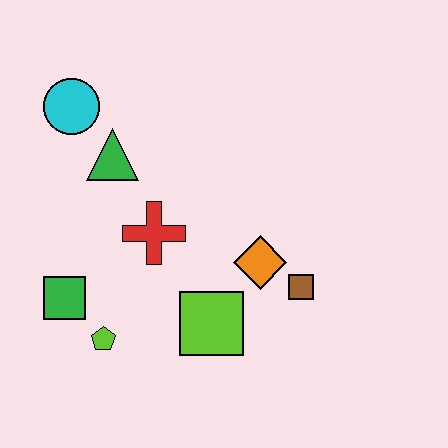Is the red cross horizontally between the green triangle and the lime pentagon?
No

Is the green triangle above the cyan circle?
No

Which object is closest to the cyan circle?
The green triangle is closest to the cyan circle.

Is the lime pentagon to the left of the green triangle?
Yes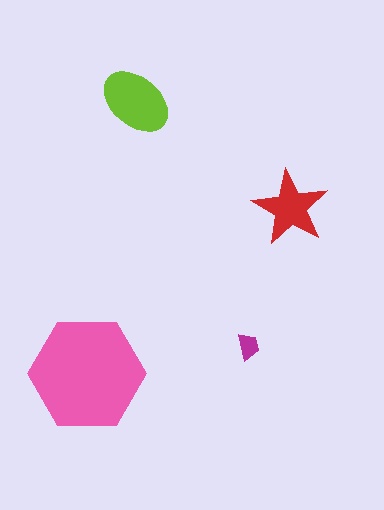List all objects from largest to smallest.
The pink hexagon, the lime ellipse, the red star, the magenta trapezoid.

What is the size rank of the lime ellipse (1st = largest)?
2nd.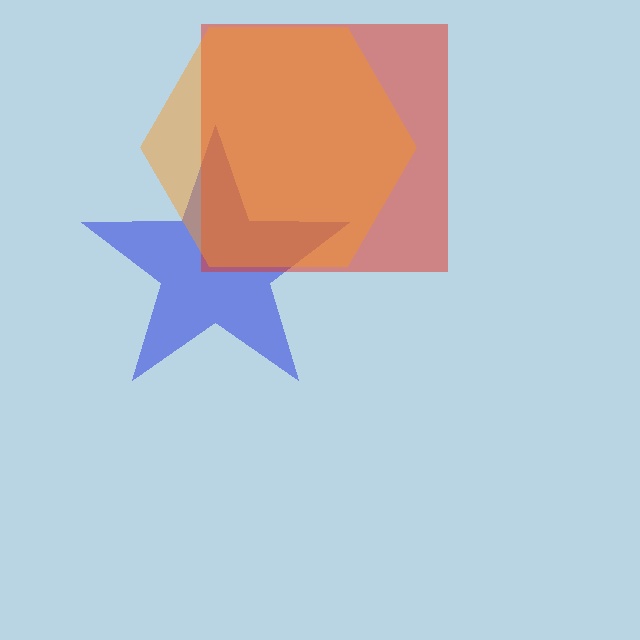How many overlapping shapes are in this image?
There are 3 overlapping shapes in the image.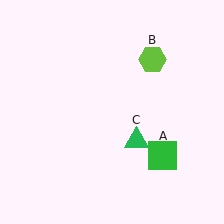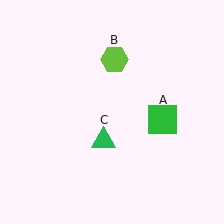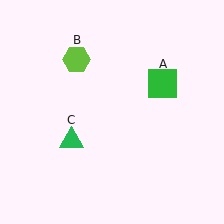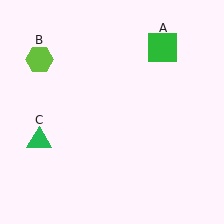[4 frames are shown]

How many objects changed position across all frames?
3 objects changed position: green square (object A), lime hexagon (object B), green triangle (object C).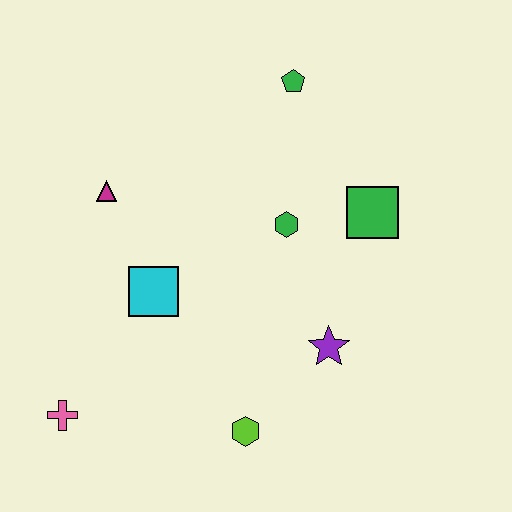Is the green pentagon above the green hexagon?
Yes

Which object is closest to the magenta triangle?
The cyan square is closest to the magenta triangle.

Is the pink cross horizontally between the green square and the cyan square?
No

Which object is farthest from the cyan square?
The green pentagon is farthest from the cyan square.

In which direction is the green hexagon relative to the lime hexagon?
The green hexagon is above the lime hexagon.